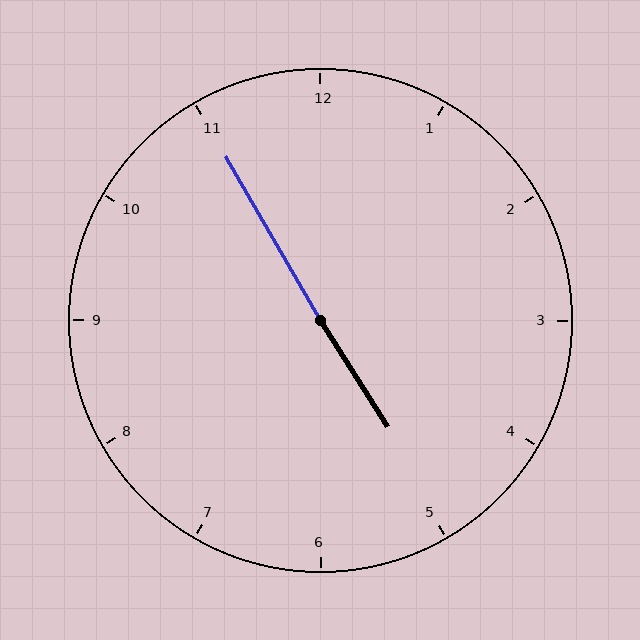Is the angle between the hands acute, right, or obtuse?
It is obtuse.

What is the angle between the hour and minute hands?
Approximately 178 degrees.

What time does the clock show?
4:55.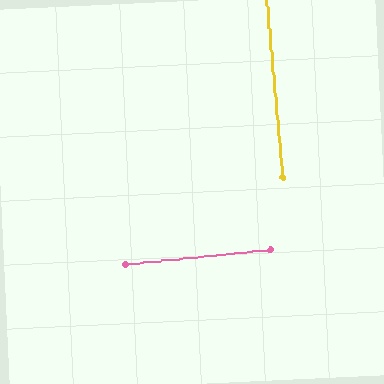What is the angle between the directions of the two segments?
Approximately 90 degrees.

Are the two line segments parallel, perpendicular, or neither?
Perpendicular — they meet at approximately 90°.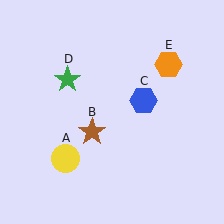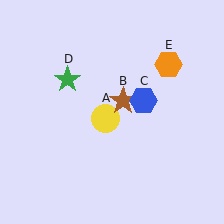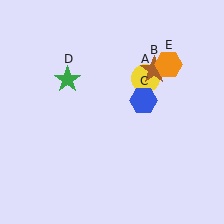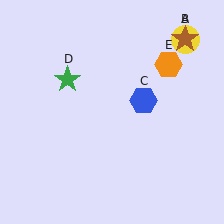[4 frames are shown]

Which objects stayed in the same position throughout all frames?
Blue hexagon (object C) and green star (object D) and orange hexagon (object E) remained stationary.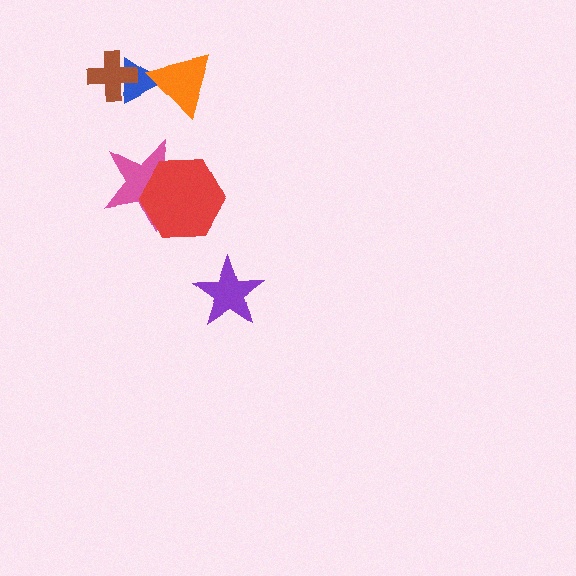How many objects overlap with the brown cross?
1 object overlaps with the brown cross.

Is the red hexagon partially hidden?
No, no other shape covers it.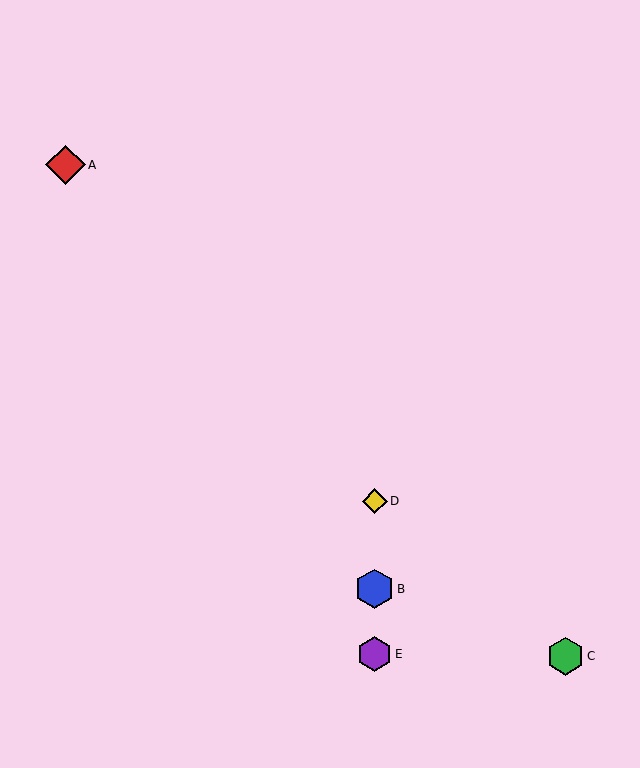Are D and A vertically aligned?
No, D is at x≈375 and A is at x≈65.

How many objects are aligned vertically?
3 objects (B, D, E) are aligned vertically.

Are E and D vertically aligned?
Yes, both are at x≈375.